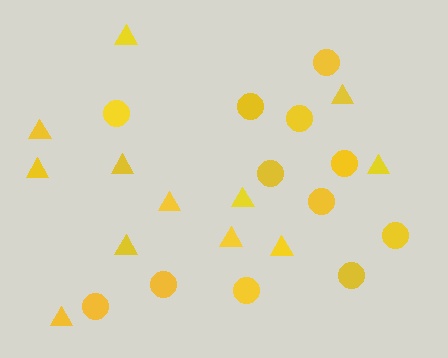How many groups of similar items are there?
There are 2 groups: one group of triangles (12) and one group of circles (12).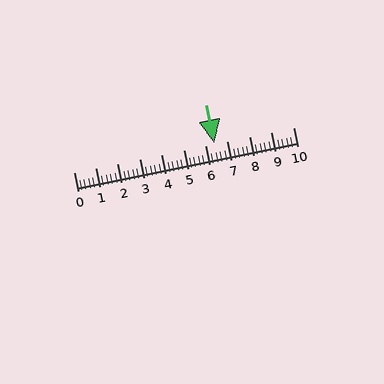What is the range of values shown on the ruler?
The ruler shows values from 0 to 10.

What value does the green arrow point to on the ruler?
The green arrow points to approximately 6.4.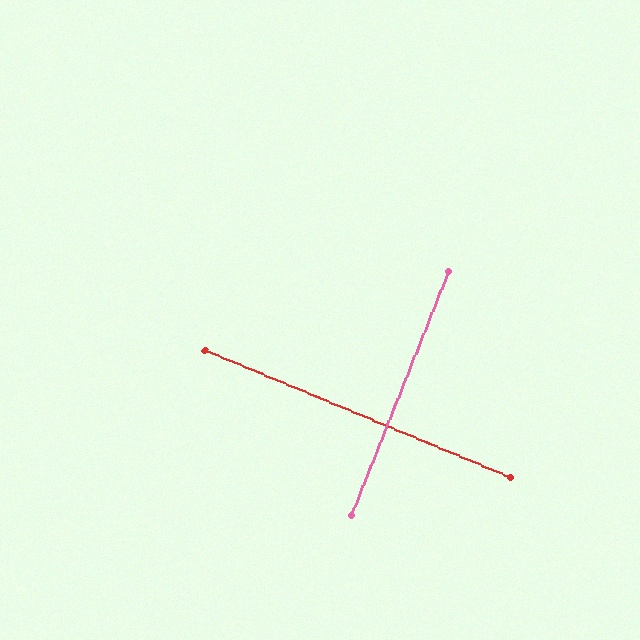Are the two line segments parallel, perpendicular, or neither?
Perpendicular — they meet at approximately 89°.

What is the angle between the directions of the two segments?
Approximately 89 degrees.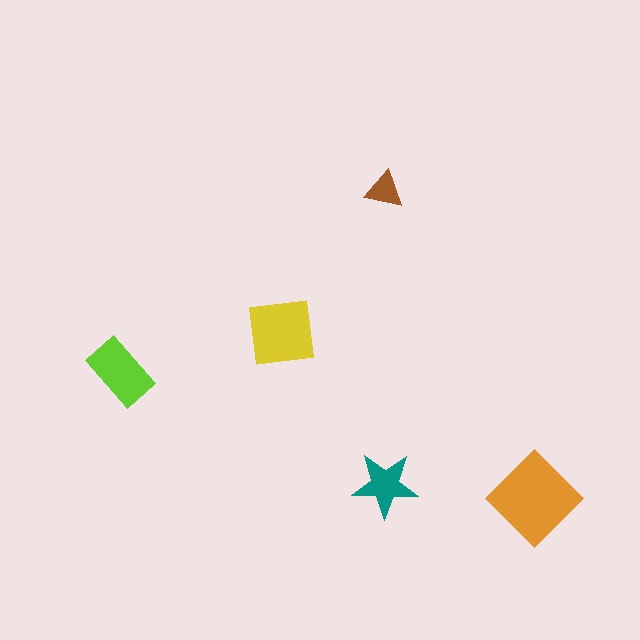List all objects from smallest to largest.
The brown triangle, the teal star, the lime rectangle, the yellow square, the orange diamond.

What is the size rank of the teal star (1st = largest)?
4th.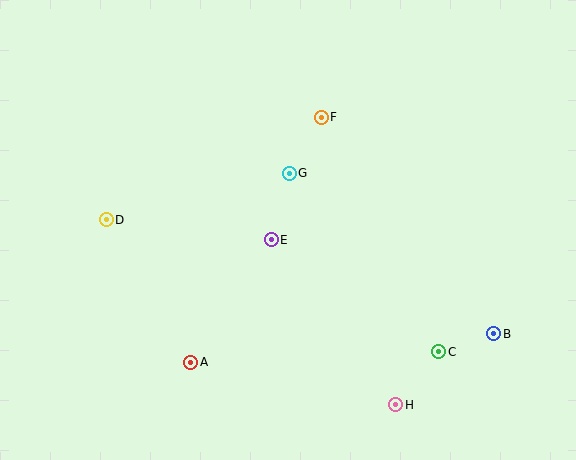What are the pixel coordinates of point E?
Point E is at (271, 240).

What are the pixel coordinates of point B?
Point B is at (494, 334).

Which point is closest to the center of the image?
Point E at (271, 240) is closest to the center.